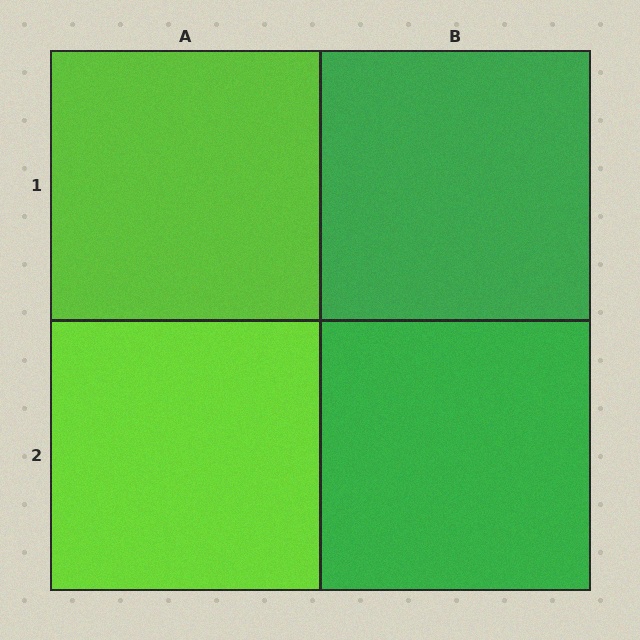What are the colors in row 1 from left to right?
Lime, green.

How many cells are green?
2 cells are green.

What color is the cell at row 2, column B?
Green.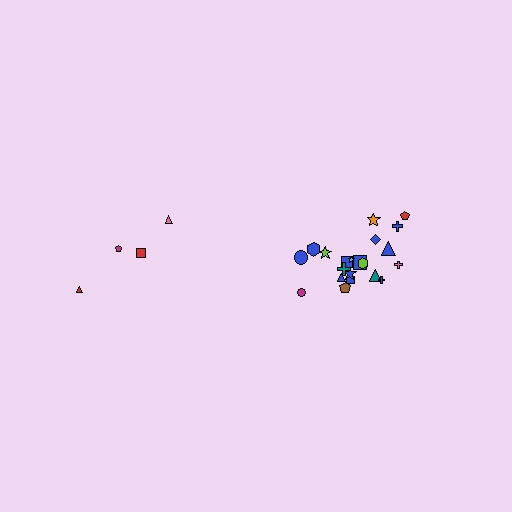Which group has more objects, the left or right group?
The right group.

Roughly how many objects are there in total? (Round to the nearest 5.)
Roughly 25 objects in total.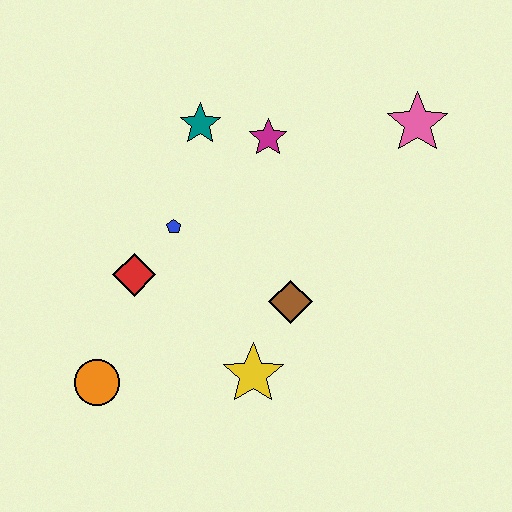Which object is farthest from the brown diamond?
The pink star is farthest from the brown diamond.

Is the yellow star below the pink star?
Yes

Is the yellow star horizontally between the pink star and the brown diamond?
No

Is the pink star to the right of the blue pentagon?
Yes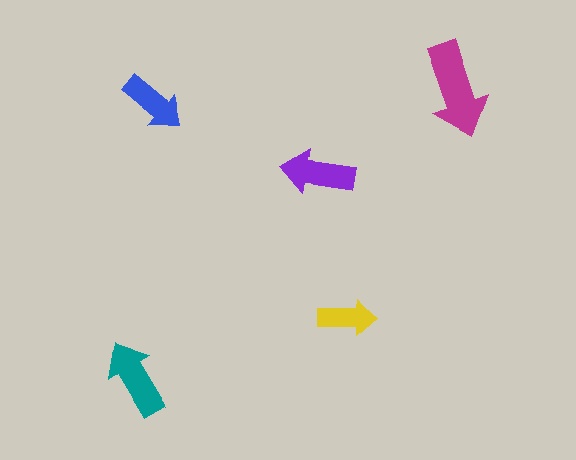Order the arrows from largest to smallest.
the magenta one, the teal one, the purple one, the blue one, the yellow one.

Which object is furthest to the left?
The teal arrow is leftmost.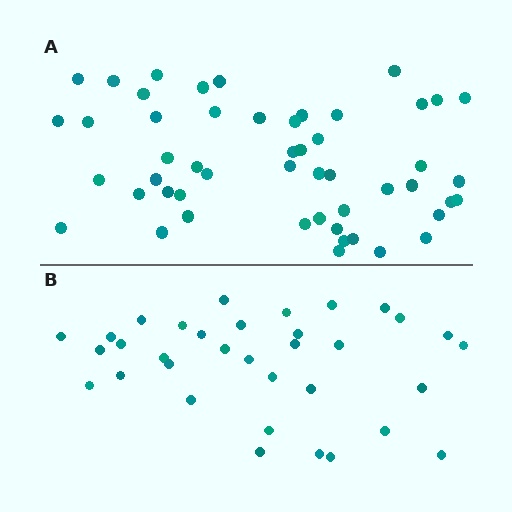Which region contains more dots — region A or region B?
Region A (the top region) has more dots.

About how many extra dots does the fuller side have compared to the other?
Region A has approximately 15 more dots than region B.